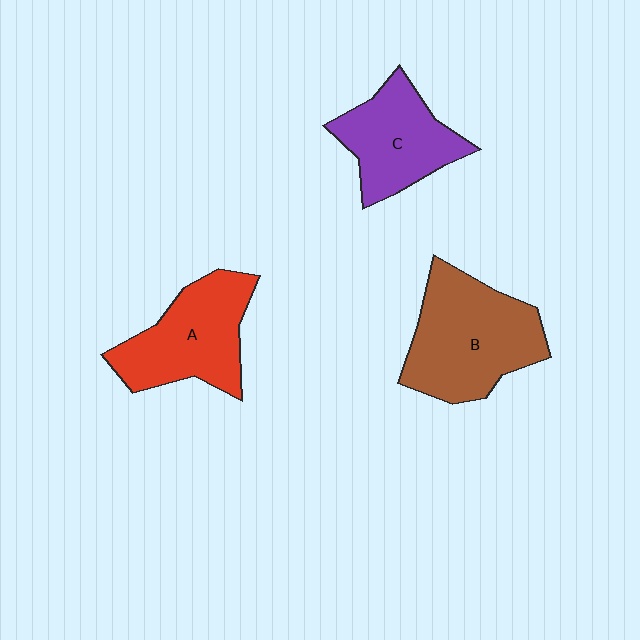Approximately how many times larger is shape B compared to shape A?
Approximately 1.2 times.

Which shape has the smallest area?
Shape C (purple).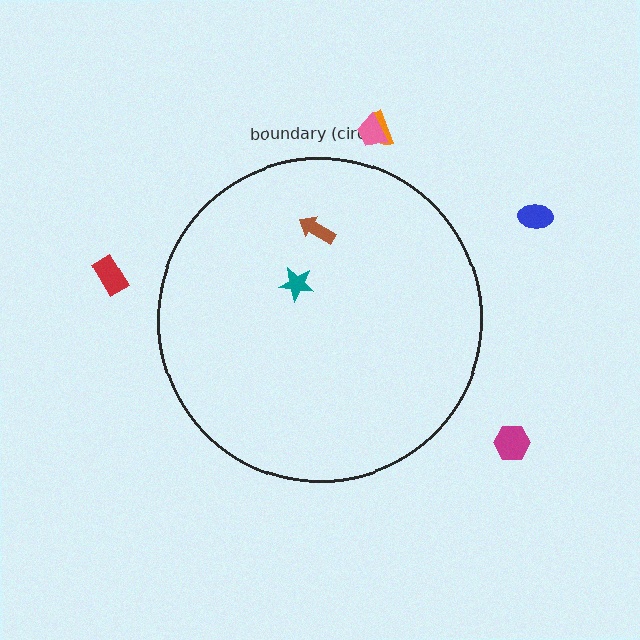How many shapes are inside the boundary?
2 inside, 5 outside.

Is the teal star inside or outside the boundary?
Inside.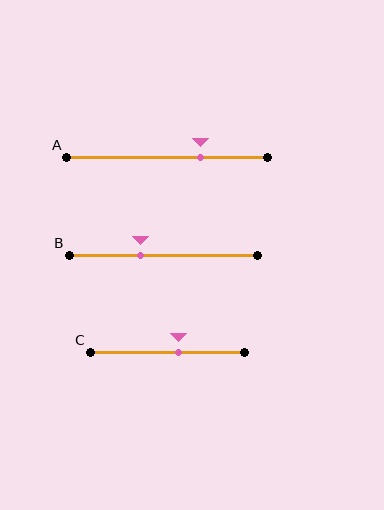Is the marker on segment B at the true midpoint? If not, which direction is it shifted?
No, the marker on segment B is shifted to the left by about 12% of the segment length.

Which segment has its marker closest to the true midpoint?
Segment C has its marker closest to the true midpoint.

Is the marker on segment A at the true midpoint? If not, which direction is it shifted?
No, the marker on segment A is shifted to the right by about 16% of the segment length.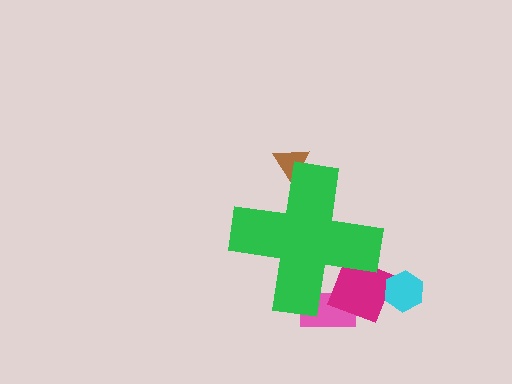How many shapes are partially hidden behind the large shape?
3 shapes are partially hidden.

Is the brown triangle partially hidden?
Yes, the brown triangle is partially hidden behind the green cross.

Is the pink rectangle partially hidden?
Yes, the pink rectangle is partially hidden behind the green cross.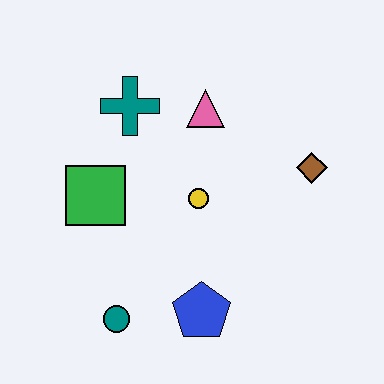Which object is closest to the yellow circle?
The pink triangle is closest to the yellow circle.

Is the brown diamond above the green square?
Yes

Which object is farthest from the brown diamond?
The teal circle is farthest from the brown diamond.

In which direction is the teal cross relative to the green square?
The teal cross is above the green square.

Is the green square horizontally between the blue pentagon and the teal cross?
No